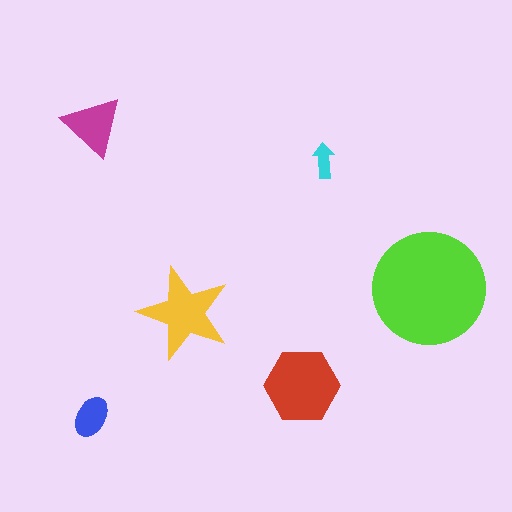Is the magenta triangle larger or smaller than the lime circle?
Smaller.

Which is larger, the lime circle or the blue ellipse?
The lime circle.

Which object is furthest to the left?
The blue ellipse is leftmost.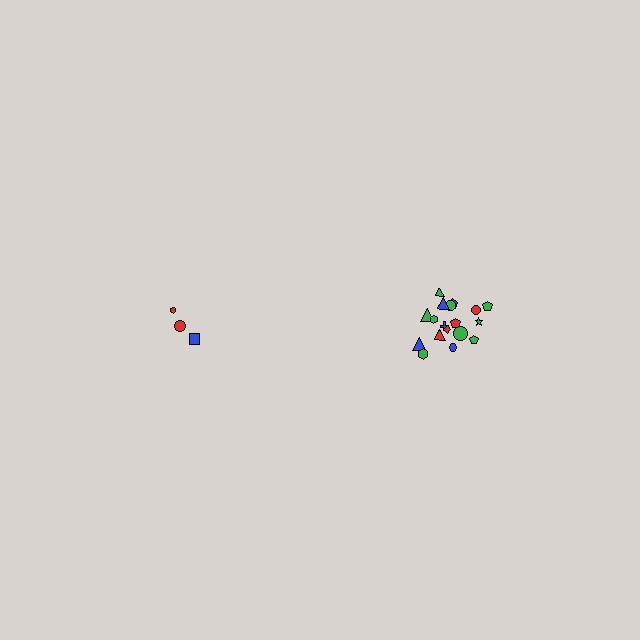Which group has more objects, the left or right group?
The right group.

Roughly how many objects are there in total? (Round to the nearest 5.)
Roughly 20 objects in total.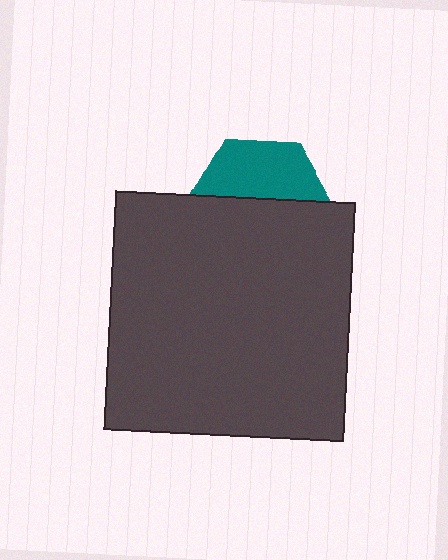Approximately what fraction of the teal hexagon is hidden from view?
Roughly 60% of the teal hexagon is hidden behind the dark gray square.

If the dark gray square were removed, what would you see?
You would see the complete teal hexagon.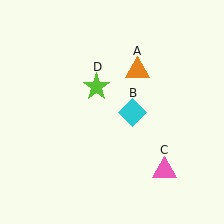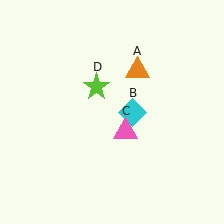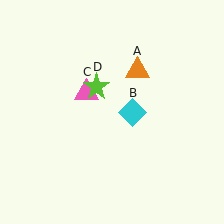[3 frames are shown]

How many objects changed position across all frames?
1 object changed position: pink triangle (object C).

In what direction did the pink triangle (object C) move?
The pink triangle (object C) moved up and to the left.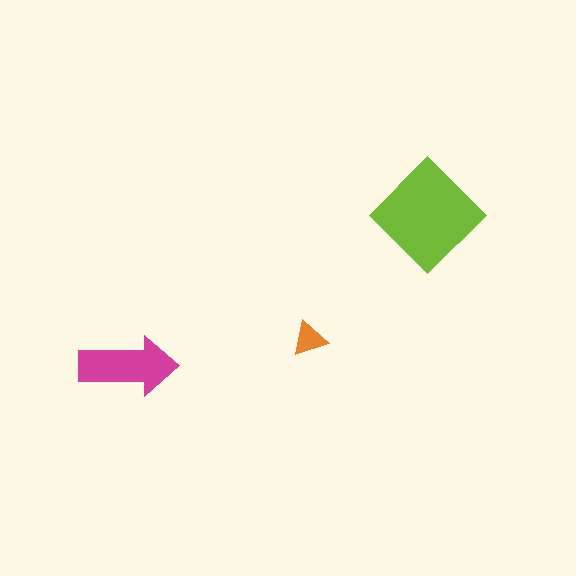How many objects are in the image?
There are 3 objects in the image.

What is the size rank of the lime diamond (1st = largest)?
1st.